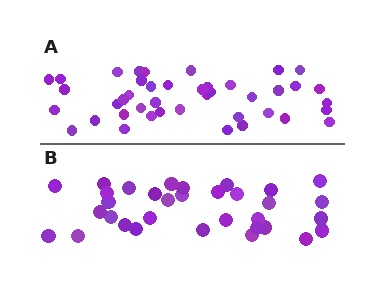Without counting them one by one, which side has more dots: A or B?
Region A (the top region) has more dots.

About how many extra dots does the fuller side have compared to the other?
Region A has roughly 8 or so more dots than region B.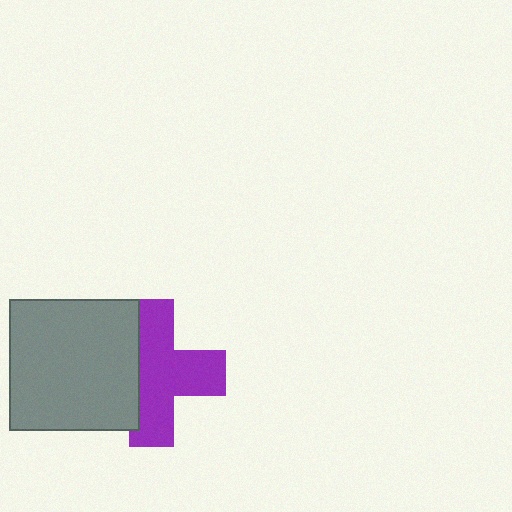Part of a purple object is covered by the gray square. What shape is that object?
It is a cross.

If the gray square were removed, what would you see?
You would see the complete purple cross.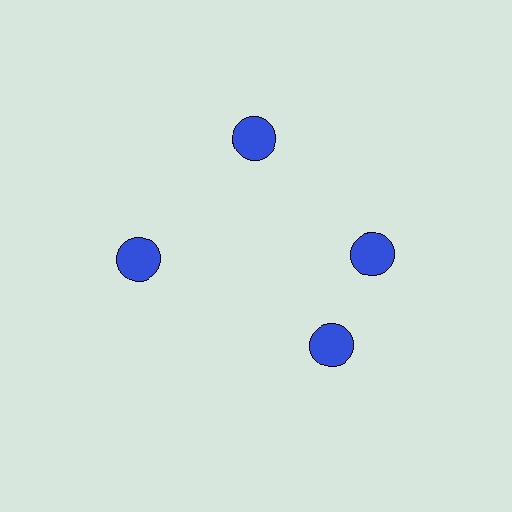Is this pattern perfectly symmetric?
No. The 4 blue circles are arranged in a ring, but one element near the 6 o'clock position is rotated out of alignment along the ring, breaking the 4-fold rotational symmetry.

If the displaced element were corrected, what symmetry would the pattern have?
It would have 4-fold rotational symmetry — the pattern would map onto itself every 90 degrees.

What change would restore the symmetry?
The symmetry would be restored by rotating it back into even spacing with its neighbors so that all 4 circles sit at equal angles and equal distance from the center.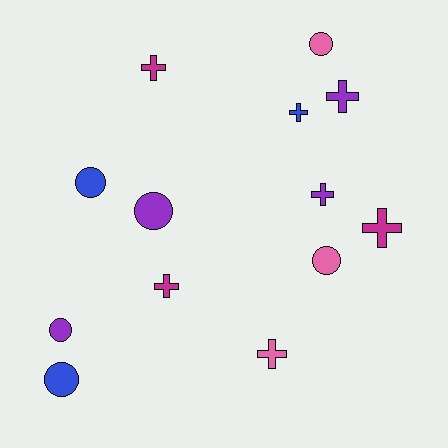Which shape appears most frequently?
Cross, with 7 objects.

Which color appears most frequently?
Purple, with 4 objects.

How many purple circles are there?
There are 2 purple circles.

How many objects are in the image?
There are 13 objects.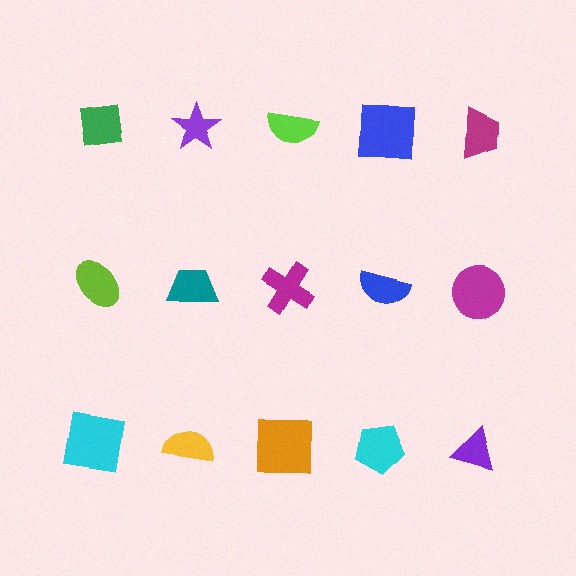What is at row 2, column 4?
A blue semicircle.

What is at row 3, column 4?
A cyan pentagon.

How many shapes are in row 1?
5 shapes.